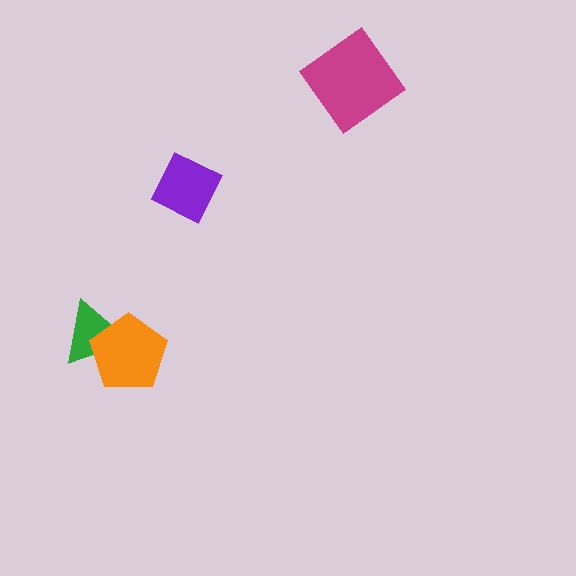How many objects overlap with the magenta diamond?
0 objects overlap with the magenta diamond.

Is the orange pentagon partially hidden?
No, no other shape covers it.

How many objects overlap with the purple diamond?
0 objects overlap with the purple diamond.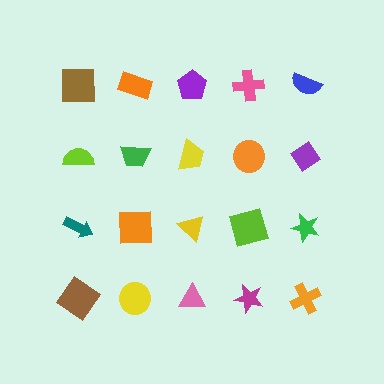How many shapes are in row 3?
5 shapes.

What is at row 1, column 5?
A blue semicircle.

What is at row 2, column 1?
A lime semicircle.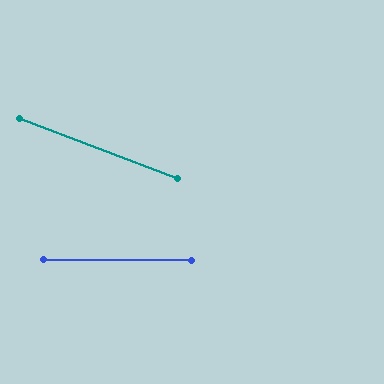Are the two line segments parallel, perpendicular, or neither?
Neither parallel nor perpendicular — they differ by about 20°.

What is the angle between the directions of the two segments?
Approximately 20 degrees.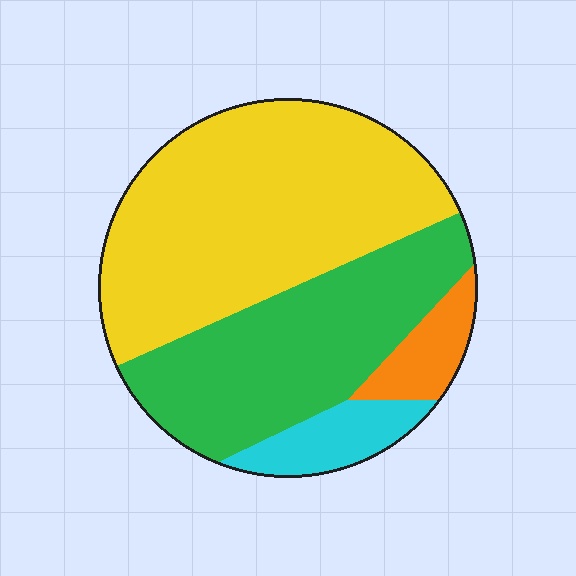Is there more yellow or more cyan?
Yellow.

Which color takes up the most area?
Yellow, at roughly 50%.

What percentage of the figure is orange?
Orange covers around 5% of the figure.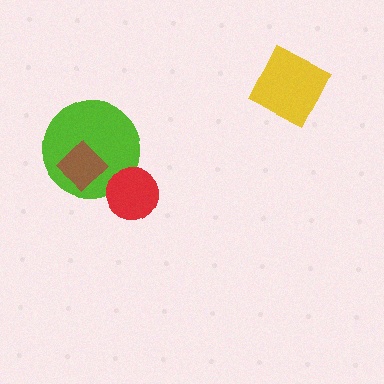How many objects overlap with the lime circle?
2 objects overlap with the lime circle.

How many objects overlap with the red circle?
1 object overlaps with the red circle.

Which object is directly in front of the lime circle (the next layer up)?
The brown diamond is directly in front of the lime circle.